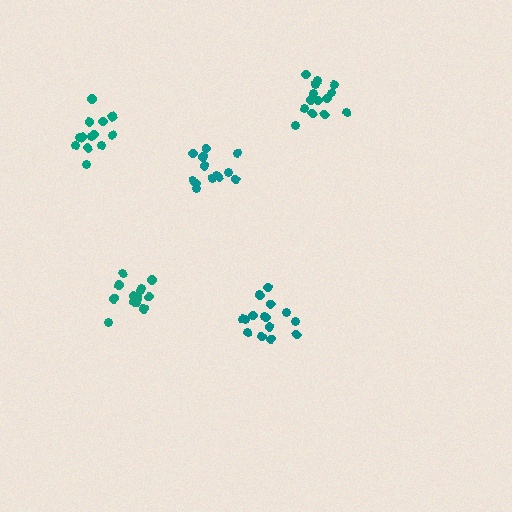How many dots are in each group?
Group 1: 16 dots, Group 2: 14 dots, Group 3: 13 dots, Group 4: 13 dots, Group 5: 14 dots (70 total).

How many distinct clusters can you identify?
There are 5 distinct clusters.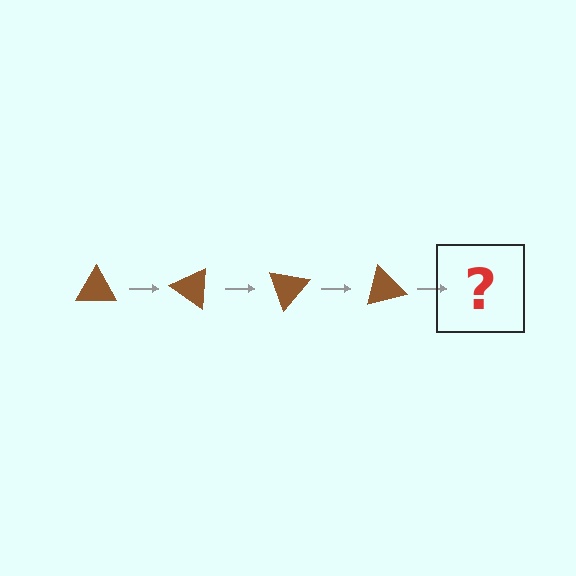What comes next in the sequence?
The next element should be a brown triangle rotated 140 degrees.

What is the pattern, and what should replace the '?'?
The pattern is that the triangle rotates 35 degrees each step. The '?' should be a brown triangle rotated 140 degrees.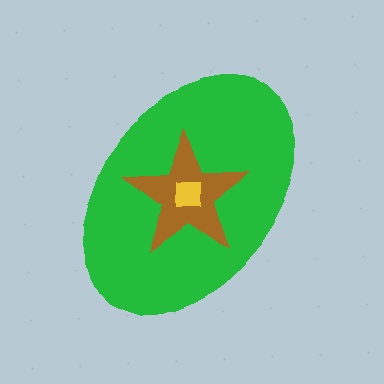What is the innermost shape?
The yellow square.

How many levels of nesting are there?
3.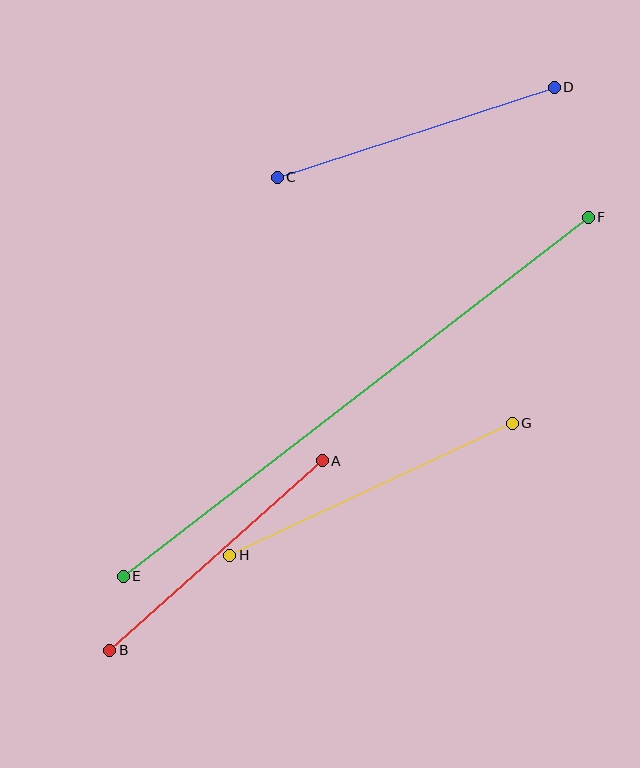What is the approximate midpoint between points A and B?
The midpoint is at approximately (216, 556) pixels.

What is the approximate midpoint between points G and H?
The midpoint is at approximately (371, 489) pixels.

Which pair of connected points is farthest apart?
Points E and F are farthest apart.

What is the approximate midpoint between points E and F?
The midpoint is at approximately (356, 397) pixels.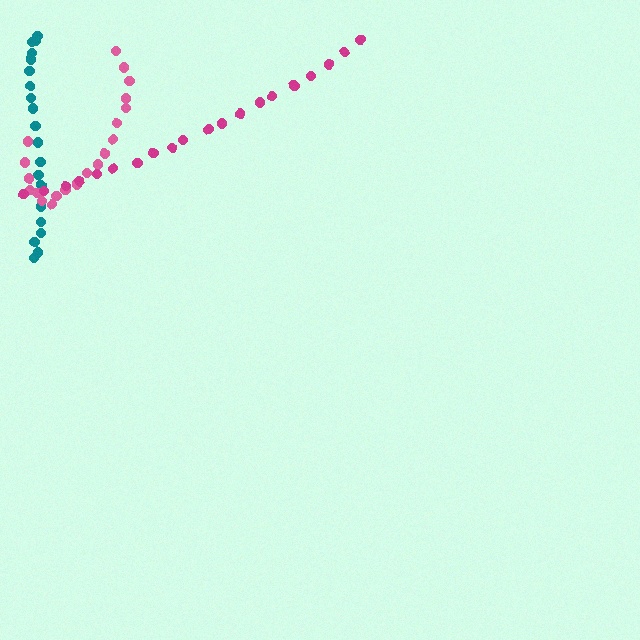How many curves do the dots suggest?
There are 3 distinct paths.